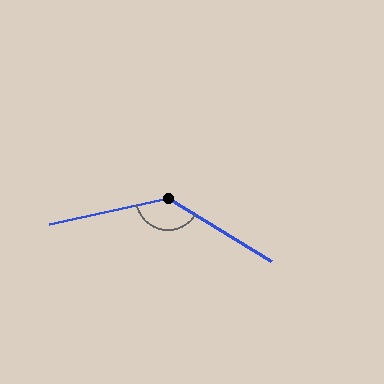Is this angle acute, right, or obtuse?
It is obtuse.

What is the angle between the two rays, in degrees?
Approximately 136 degrees.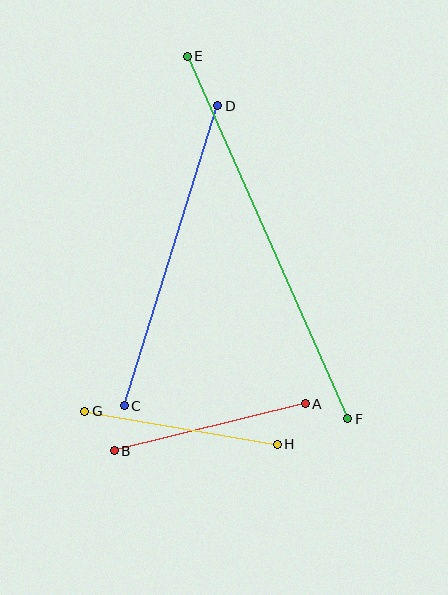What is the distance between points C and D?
The distance is approximately 314 pixels.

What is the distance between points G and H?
The distance is approximately 195 pixels.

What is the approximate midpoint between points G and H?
The midpoint is at approximately (181, 428) pixels.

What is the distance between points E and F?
The distance is approximately 397 pixels.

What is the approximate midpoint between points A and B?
The midpoint is at approximately (210, 427) pixels.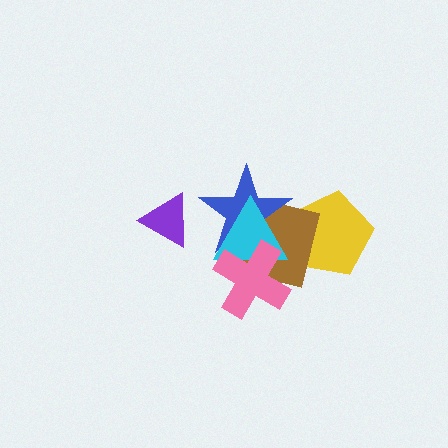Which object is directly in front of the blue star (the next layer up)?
The cyan triangle is directly in front of the blue star.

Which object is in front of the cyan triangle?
The pink cross is in front of the cyan triangle.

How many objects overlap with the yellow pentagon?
1 object overlaps with the yellow pentagon.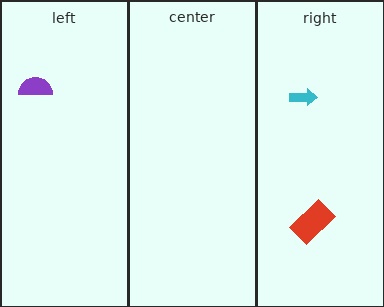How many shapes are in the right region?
2.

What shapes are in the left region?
The purple semicircle.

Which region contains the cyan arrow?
The right region.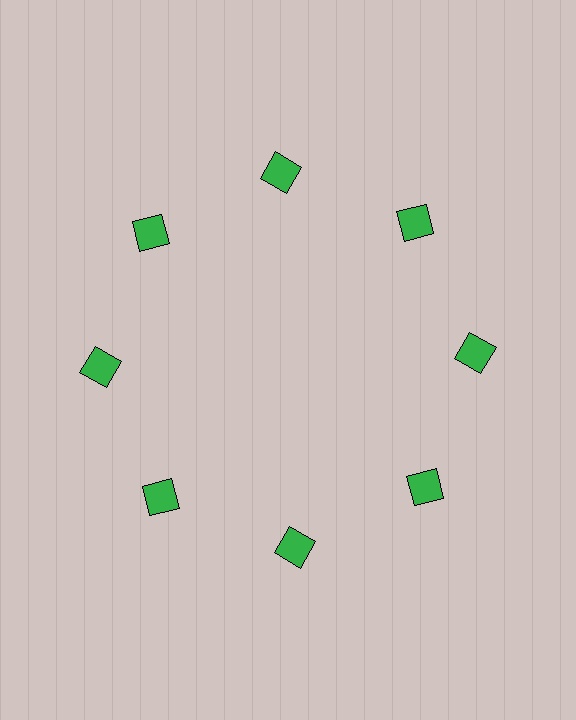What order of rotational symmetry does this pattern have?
This pattern has 8-fold rotational symmetry.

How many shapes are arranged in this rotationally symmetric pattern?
There are 8 shapes, arranged in 8 groups of 1.